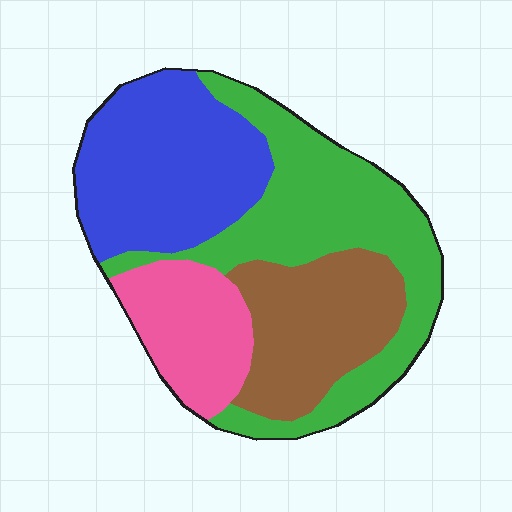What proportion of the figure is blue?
Blue covers 29% of the figure.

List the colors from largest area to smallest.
From largest to smallest: green, blue, brown, pink.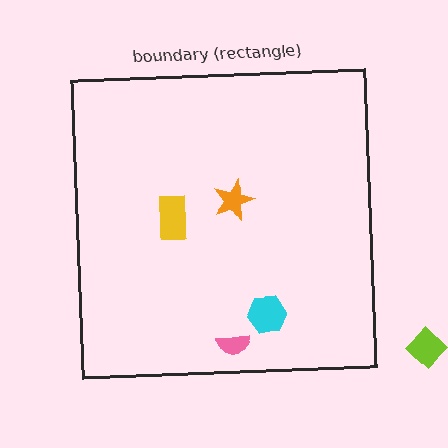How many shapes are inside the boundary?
4 inside, 1 outside.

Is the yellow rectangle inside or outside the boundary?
Inside.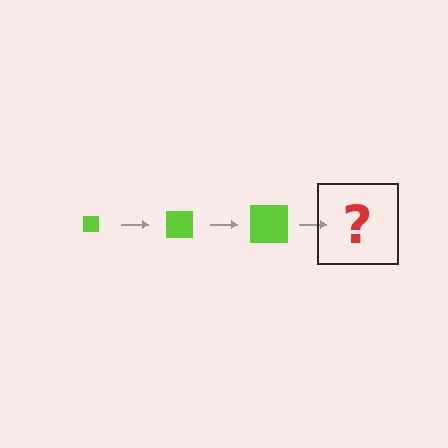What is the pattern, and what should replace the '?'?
The pattern is that the square gets progressively larger each step. The '?' should be a lime square, larger than the previous one.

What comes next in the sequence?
The next element should be a lime square, larger than the previous one.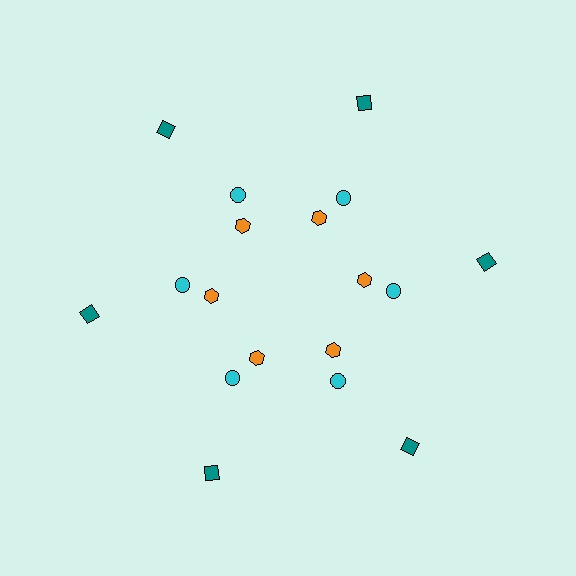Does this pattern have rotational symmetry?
Yes, this pattern has 6-fold rotational symmetry. It looks the same after rotating 60 degrees around the center.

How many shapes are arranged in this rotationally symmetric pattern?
There are 18 shapes, arranged in 6 groups of 3.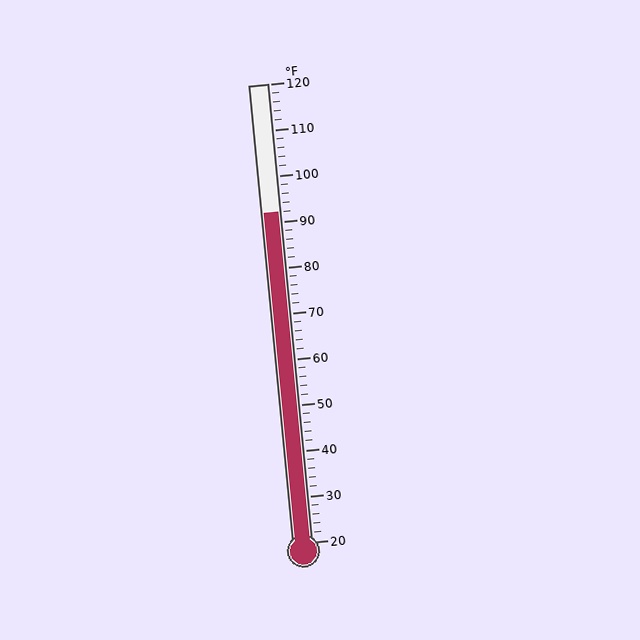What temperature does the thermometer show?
The thermometer shows approximately 92°F.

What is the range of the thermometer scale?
The thermometer scale ranges from 20°F to 120°F.